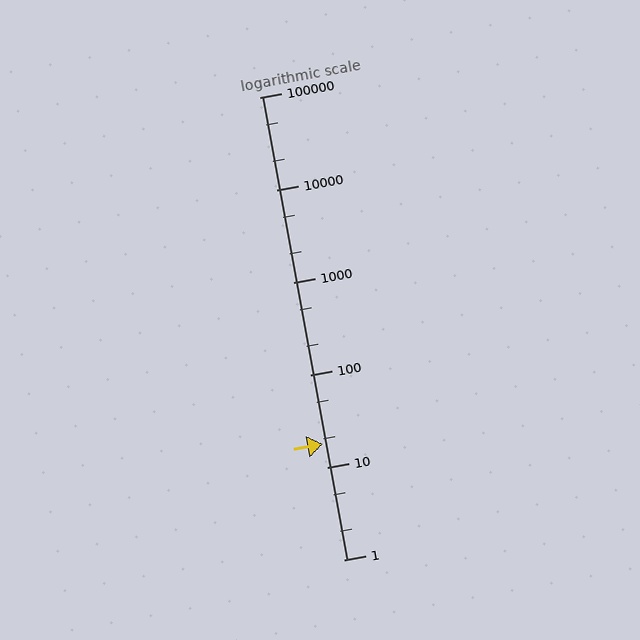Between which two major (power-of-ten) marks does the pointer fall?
The pointer is between 10 and 100.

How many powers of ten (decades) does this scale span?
The scale spans 5 decades, from 1 to 100000.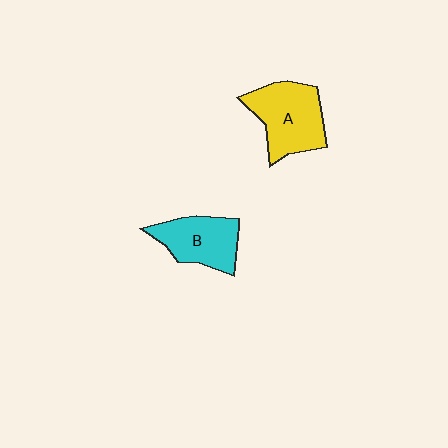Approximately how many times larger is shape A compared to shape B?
Approximately 1.2 times.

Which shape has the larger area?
Shape A (yellow).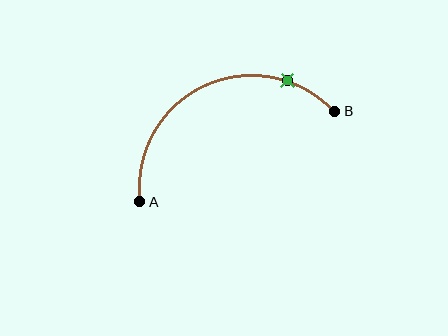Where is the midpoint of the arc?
The arc midpoint is the point on the curve farthest from the straight line joining A and B. It sits above that line.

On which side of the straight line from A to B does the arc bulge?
The arc bulges above the straight line connecting A and B.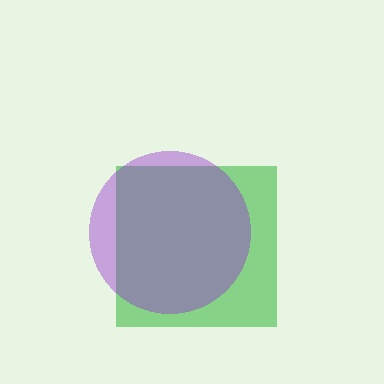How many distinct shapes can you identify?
There are 2 distinct shapes: a green square, a purple circle.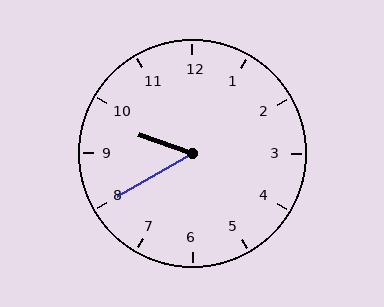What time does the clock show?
9:40.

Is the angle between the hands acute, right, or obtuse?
It is acute.